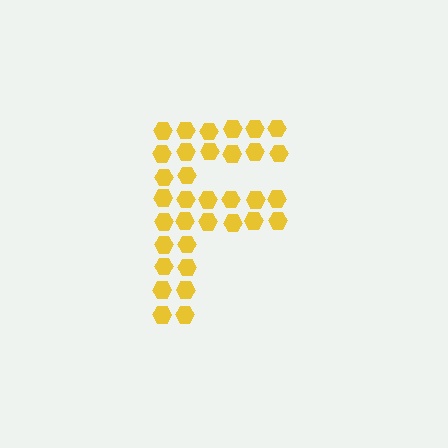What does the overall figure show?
The overall figure shows the letter F.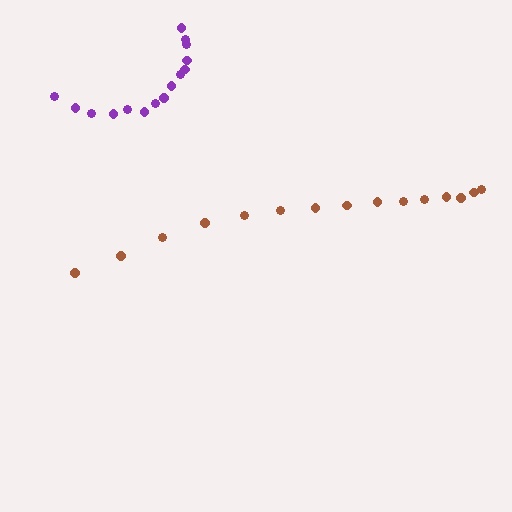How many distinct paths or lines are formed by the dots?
There are 2 distinct paths.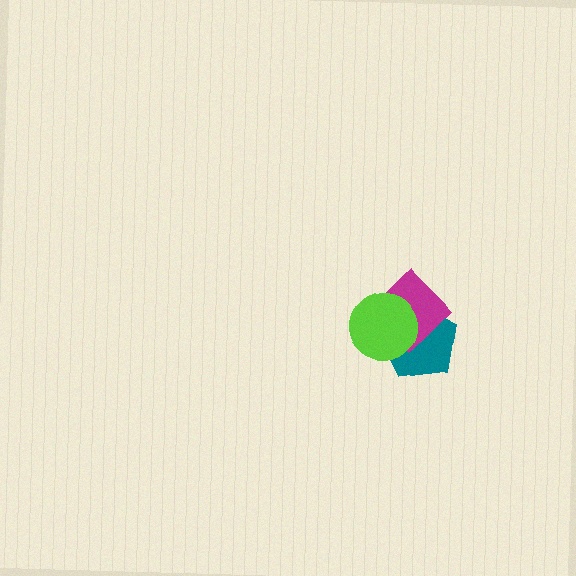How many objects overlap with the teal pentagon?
2 objects overlap with the teal pentagon.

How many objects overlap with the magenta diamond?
2 objects overlap with the magenta diamond.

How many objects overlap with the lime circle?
2 objects overlap with the lime circle.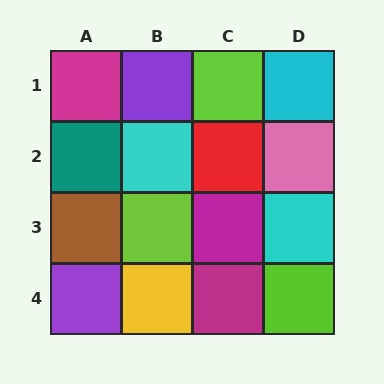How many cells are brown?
1 cell is brown.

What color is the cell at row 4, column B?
Yellow.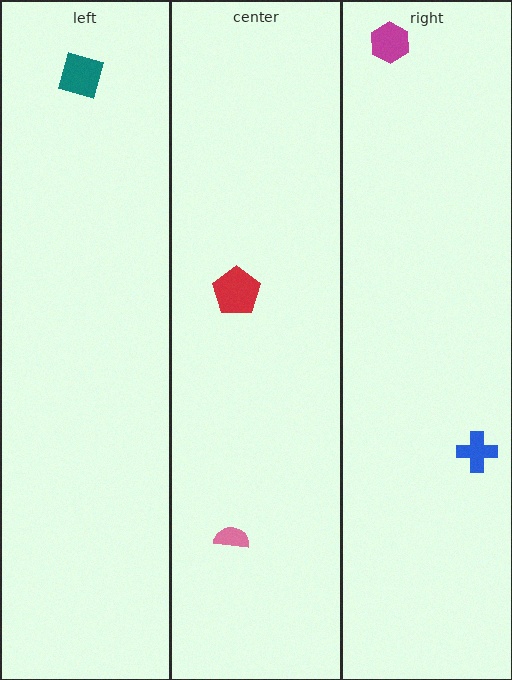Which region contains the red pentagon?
The center region.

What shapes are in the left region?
The teal square.